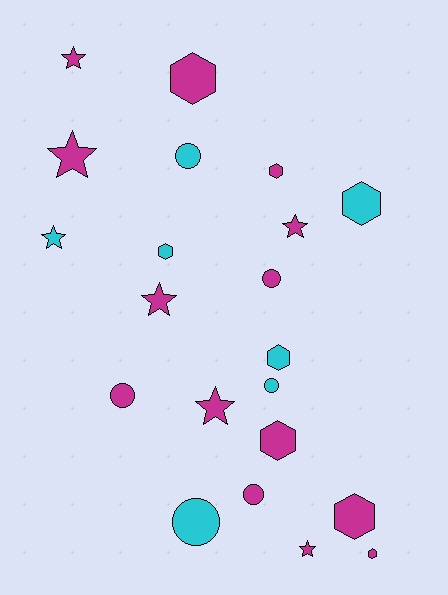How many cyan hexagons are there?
There are 3 cyan hexagons.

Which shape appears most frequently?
Hexagon, with 8 objects.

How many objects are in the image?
There are 21 objects.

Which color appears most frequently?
Magenta, with 14 objects.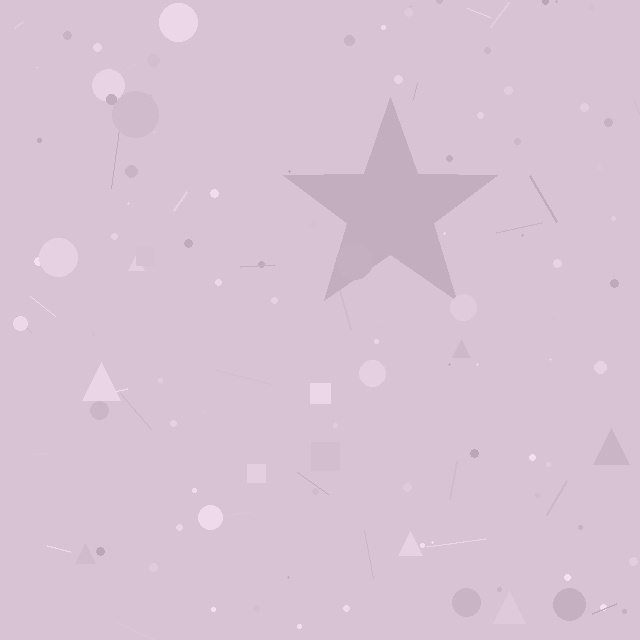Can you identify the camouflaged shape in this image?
The camouflaged shape is a star.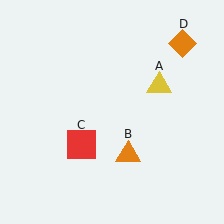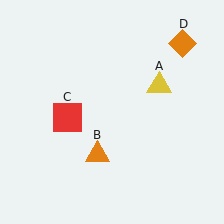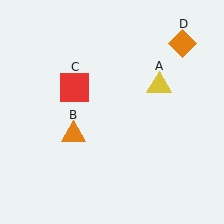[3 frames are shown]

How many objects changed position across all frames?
2 objects changed position: orange triangle (object B), red square (object C).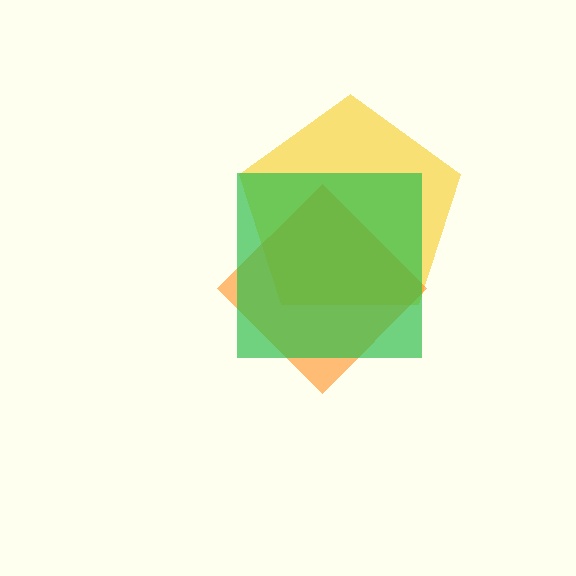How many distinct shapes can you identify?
There are 3 distinct shapes: a yellow pentagon, an orange diamond, a green square.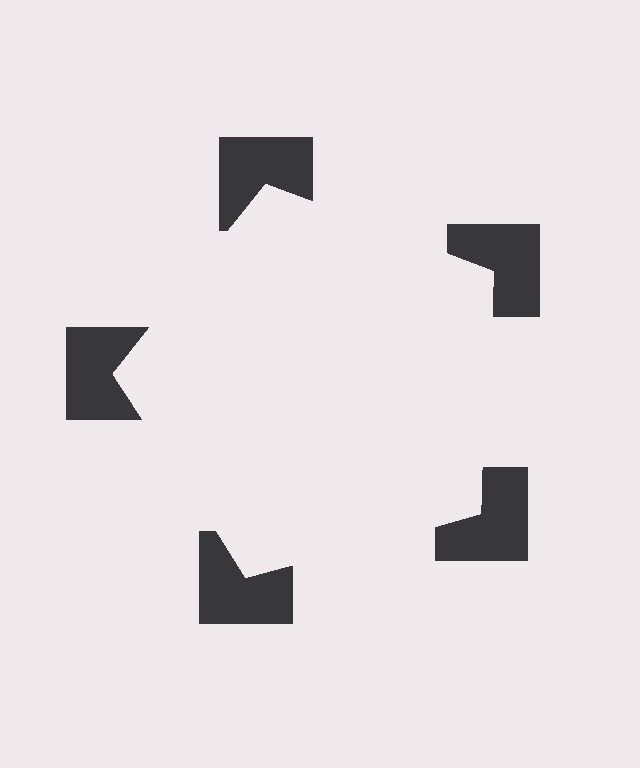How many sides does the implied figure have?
5 sides.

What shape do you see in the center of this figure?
An illusory pentagon — its edges are inferred from the aligned wedge cuts in the notched squares, not physically drawn.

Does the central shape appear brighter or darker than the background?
It typically appears slightly brighter than the background, even though no actual brightness change is drawn.